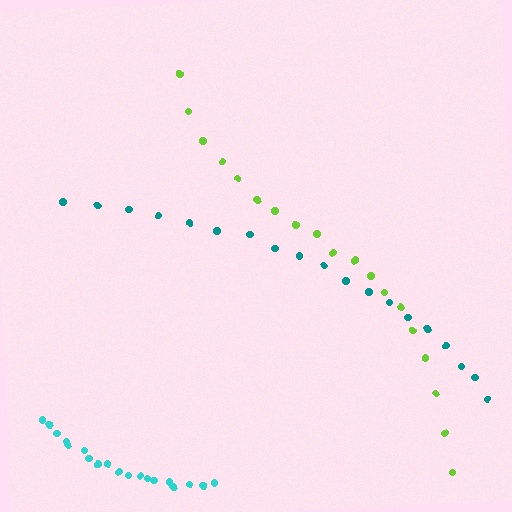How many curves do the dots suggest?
There are 3 distinct paths.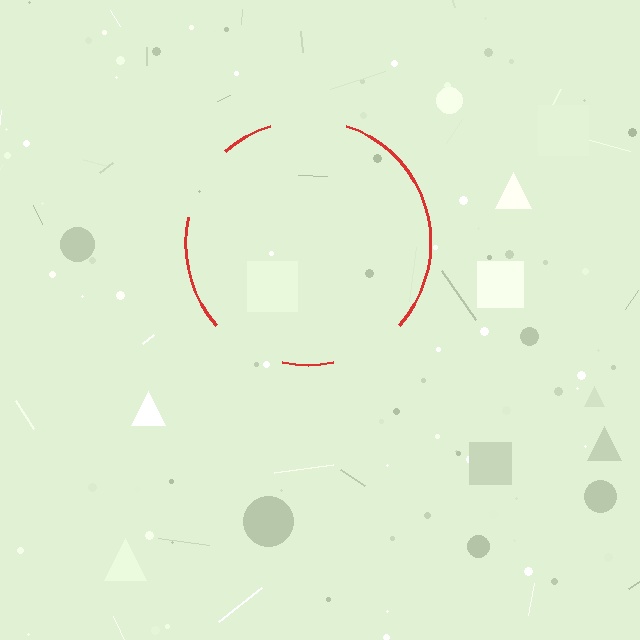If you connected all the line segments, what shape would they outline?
They would outline a circle.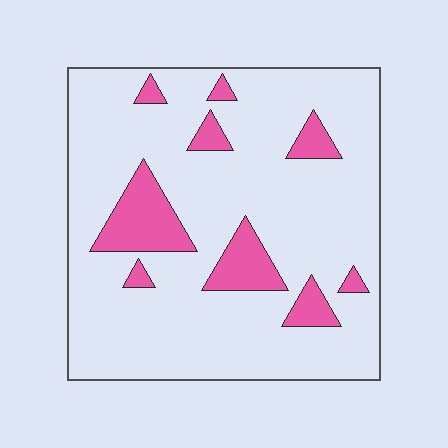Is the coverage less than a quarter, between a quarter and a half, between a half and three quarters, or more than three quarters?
Less than a quarter.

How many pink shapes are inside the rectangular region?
9.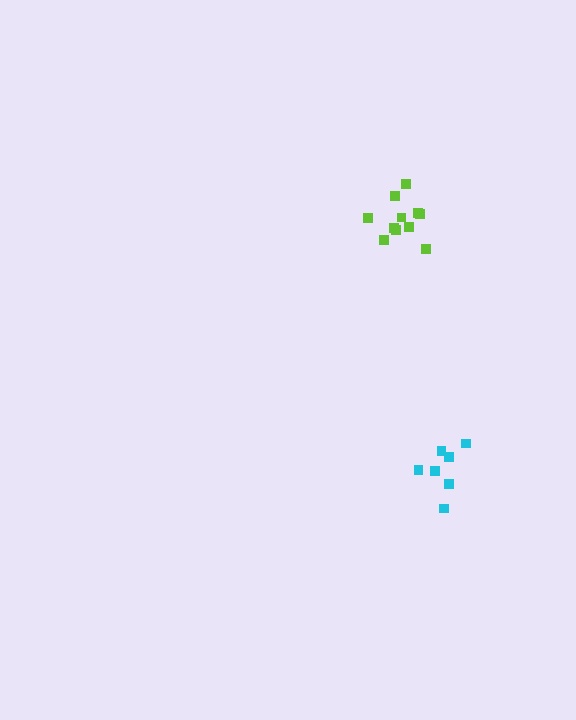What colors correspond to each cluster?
The clusters are colored: lime, cyan.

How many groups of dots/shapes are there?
There are 2 groups.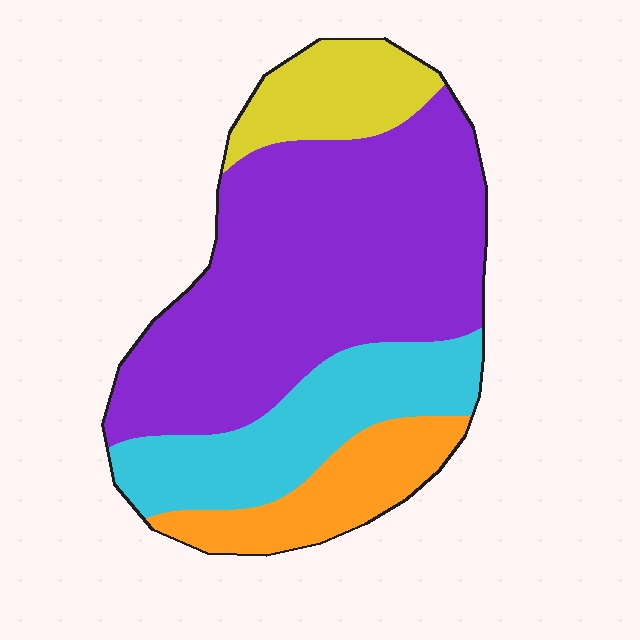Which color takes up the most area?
Purple, at roughly 55%.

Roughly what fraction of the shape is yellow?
Yellow covers 12% of the shape.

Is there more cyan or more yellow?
Cyan.